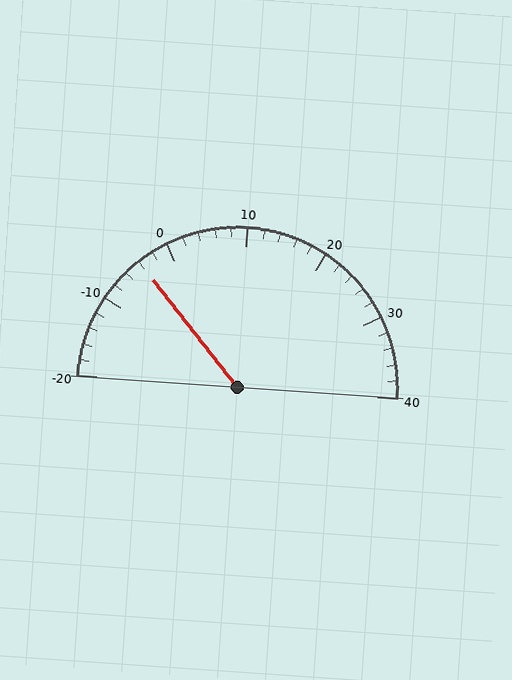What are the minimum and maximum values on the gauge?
The gauge ranges from -20 to 40.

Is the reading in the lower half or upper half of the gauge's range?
The reading is in the lower half of the range (-20 to 40).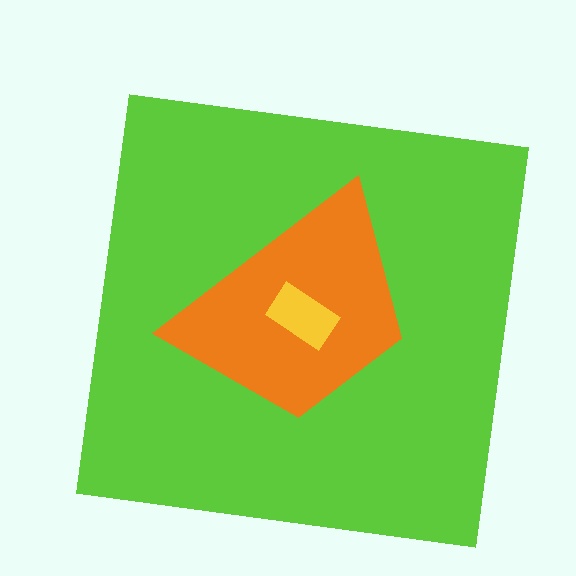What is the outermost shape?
The lime square.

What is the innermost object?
The yellow rectangle.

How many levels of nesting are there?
3.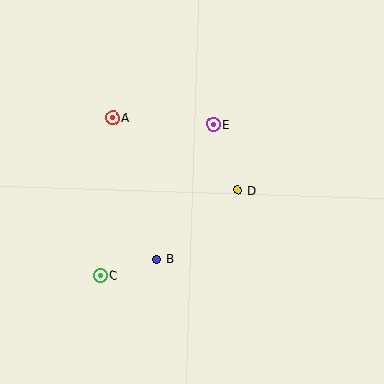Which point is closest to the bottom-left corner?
Point C is closest to the bottom-left corner.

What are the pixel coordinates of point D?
Point D is at (238, 190).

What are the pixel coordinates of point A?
Point A is at (113, 118).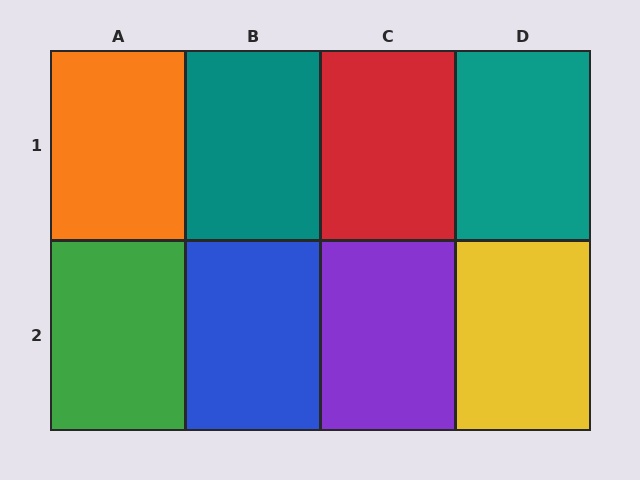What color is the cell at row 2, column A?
Green.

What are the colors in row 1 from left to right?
Orange, teal, red, teal.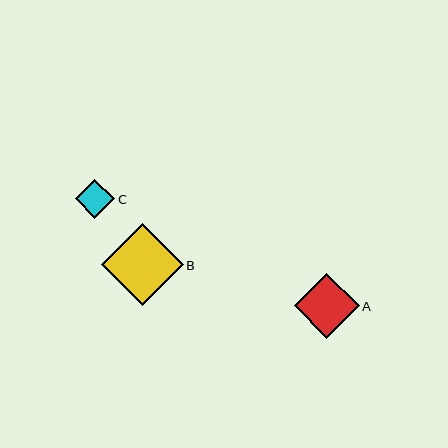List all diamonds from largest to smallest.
From largest to smallest: B, A, C.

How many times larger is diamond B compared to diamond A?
Diamond B is approximately 1.3 times the size of diamond A.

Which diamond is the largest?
Diamond B is the largest with a size of approximately 82 pixels.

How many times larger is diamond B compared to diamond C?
Diamond B is approximately 2.1 times the size of diamond C.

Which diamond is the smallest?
Diamond C is the smallest with a size of approximately 40 pixels.